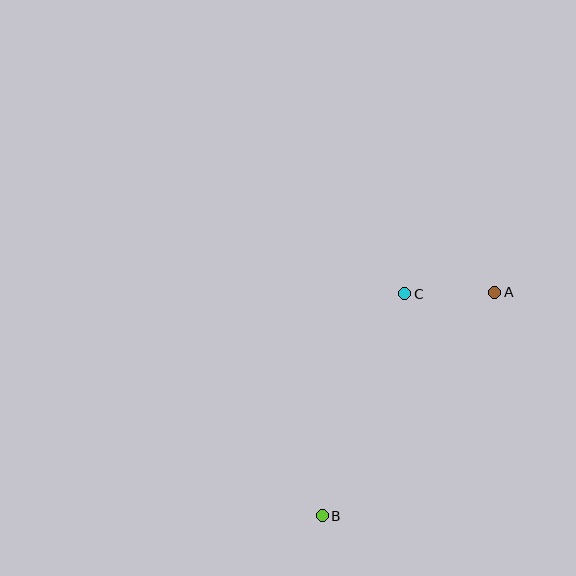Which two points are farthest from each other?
Points A and B are farthest from each other.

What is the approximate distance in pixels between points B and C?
The distance between B and C is approximately 237 pixels.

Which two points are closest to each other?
Points A and C are closest to each other.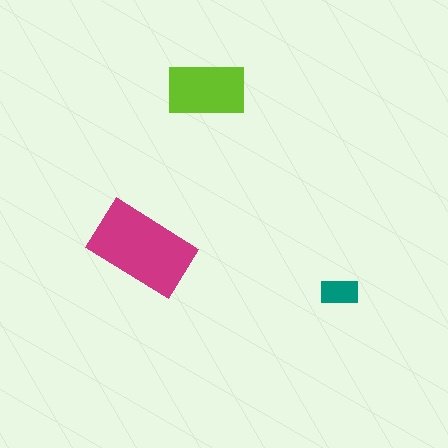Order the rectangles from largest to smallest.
the magenta one, the lime one, the teal one.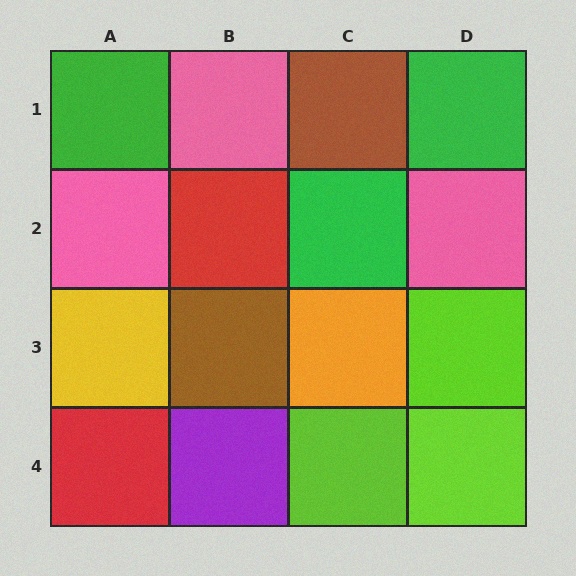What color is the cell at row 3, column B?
Brown.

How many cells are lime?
3 cells are lime.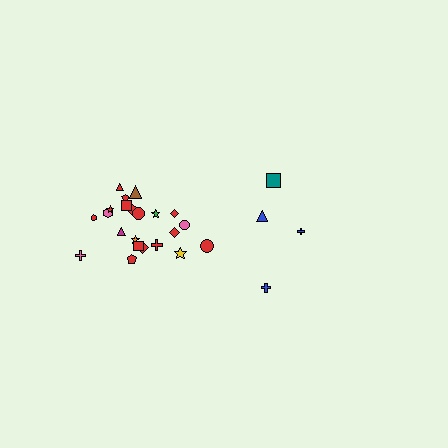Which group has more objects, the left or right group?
The left group.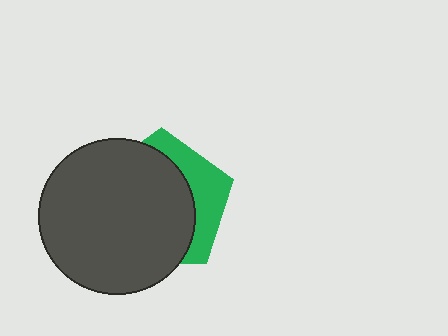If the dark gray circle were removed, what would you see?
You would see the complete green pentagon.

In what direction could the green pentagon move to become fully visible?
The green pentagon could move right. That would shift it out from behind the dark gray circle entirely.